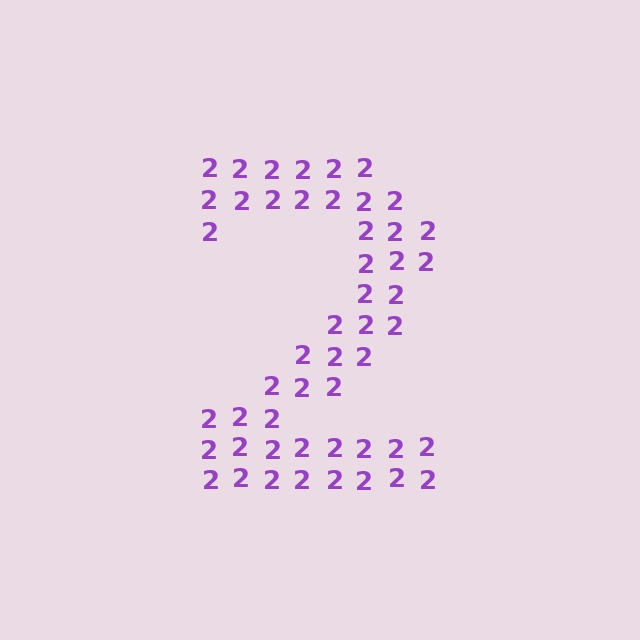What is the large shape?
The large shape is the digit 2.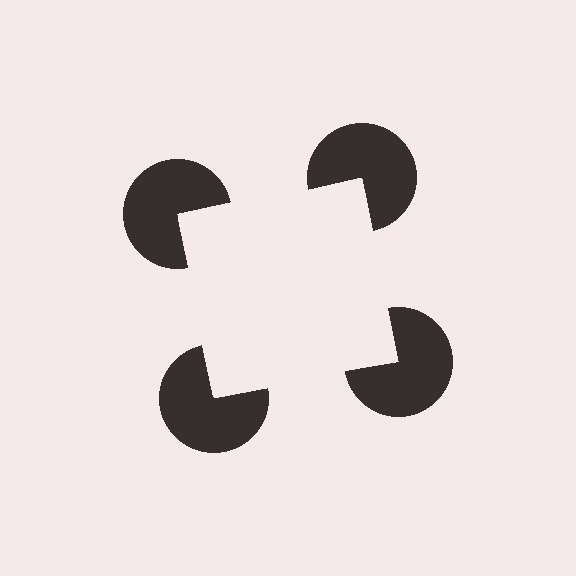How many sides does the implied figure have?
4 sides.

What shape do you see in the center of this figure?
An illusory square — its edges are inferred from the aligned wedge cuts in the pac-man discs, not physically drawn.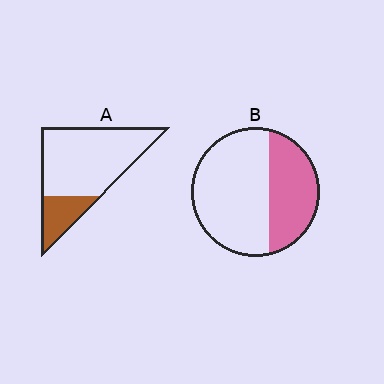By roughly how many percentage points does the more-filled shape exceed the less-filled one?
By roughly 15 percentage points (B over A).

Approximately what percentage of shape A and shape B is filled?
A is approximately 20% and B is approximately 35%.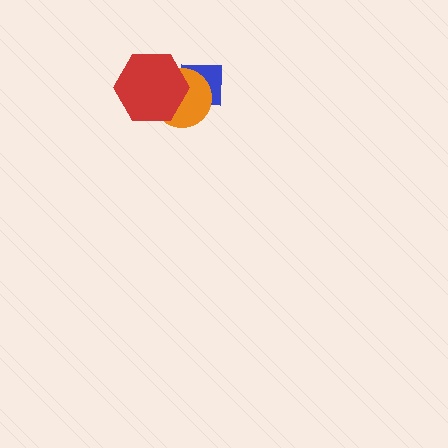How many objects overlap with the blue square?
2 objects overlap with the blue square.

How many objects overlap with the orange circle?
2 objects overlap with the orange circle.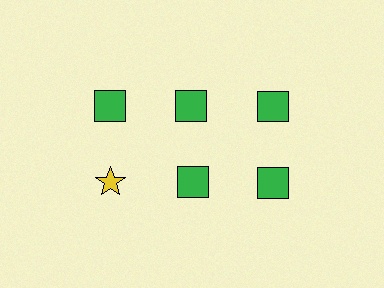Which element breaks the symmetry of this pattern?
The yellow star in the second row, leftmost column breaks the symmetry. All other shapes are green squares.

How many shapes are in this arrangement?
There are 6 shapes arranged in a grid pattern.